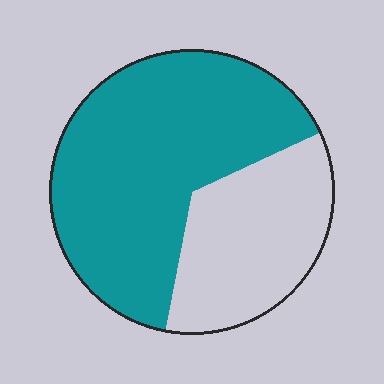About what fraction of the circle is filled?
About two thirds (2/3).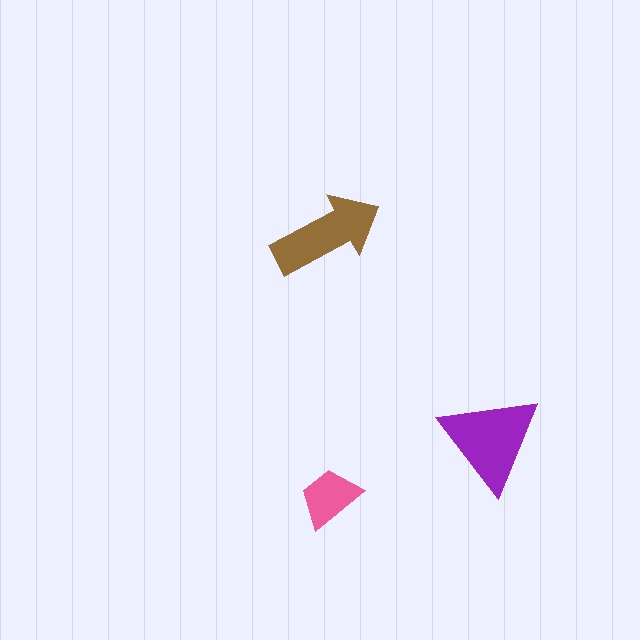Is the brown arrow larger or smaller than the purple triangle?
Smaller.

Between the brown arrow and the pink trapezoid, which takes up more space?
The brown arrow.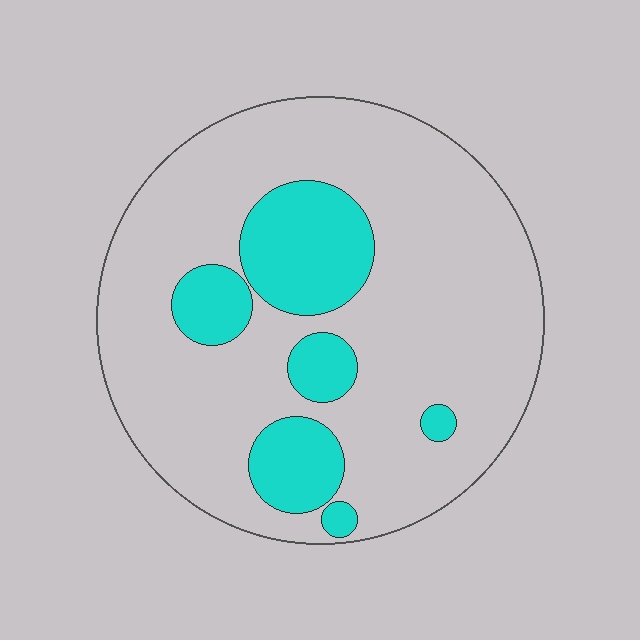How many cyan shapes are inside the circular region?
6.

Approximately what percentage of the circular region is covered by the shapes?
Approximately 20%.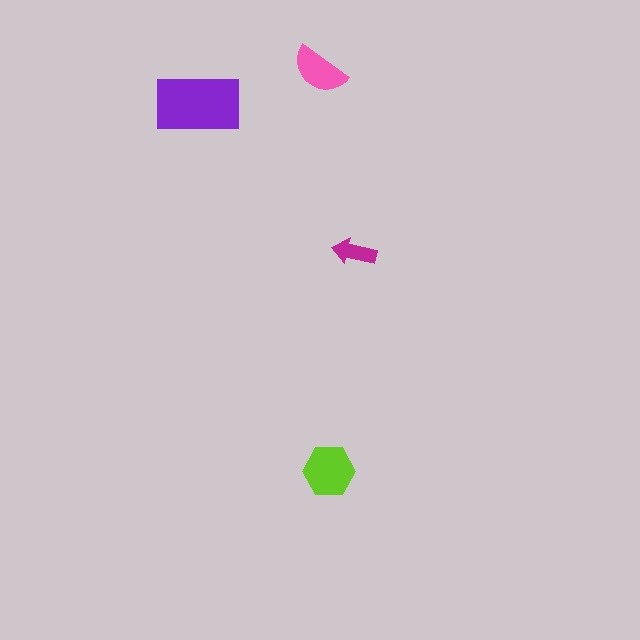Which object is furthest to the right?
The magenta arrow is rightmost.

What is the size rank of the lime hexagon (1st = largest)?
2nd.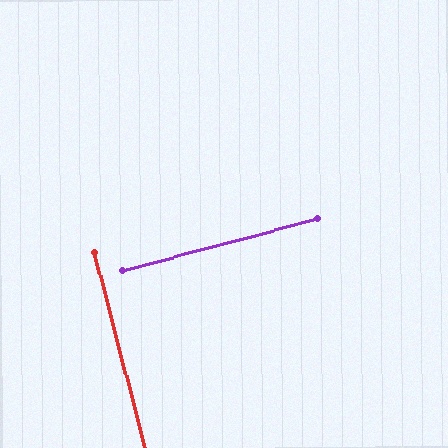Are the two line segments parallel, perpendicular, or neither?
Perpendicular — they meet at approximately 90°.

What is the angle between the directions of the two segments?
Approximately 90 degrees.